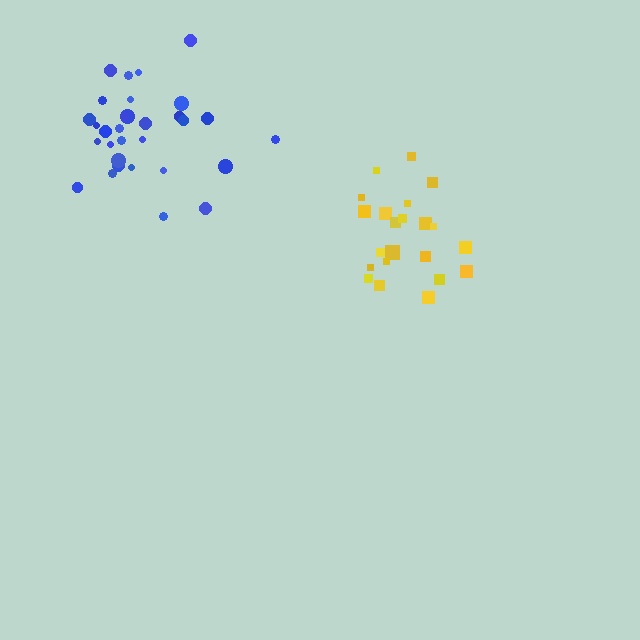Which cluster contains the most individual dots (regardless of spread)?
Blue (31).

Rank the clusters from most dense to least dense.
yellow, blue.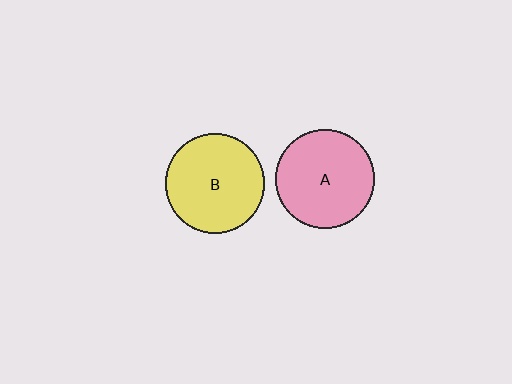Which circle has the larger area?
Circle B (yellow).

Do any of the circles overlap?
No, none of the circles overlap.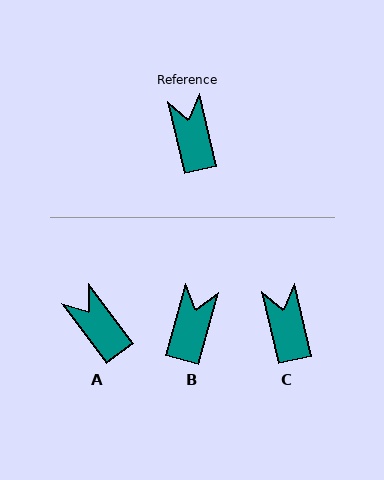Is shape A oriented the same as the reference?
No, it is off by about 23 degrees.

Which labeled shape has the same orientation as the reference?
C.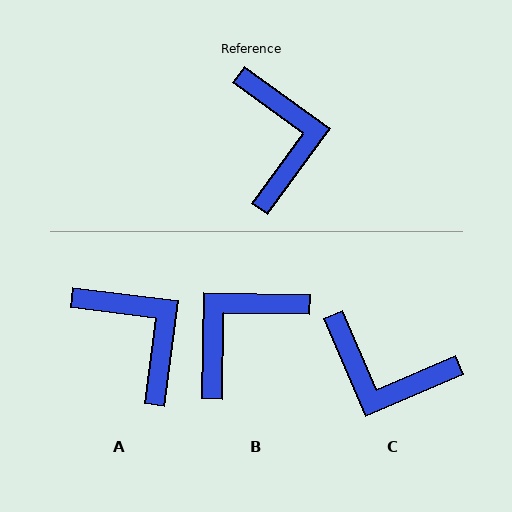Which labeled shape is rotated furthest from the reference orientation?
B, about 125 degrees away.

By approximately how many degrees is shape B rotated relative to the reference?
Approximately 125 degrees counter-clockwise.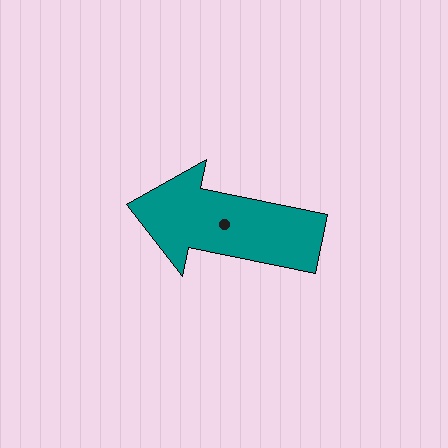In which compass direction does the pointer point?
West.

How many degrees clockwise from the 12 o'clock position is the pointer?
Approximately 281 degrees.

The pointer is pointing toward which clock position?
Roughly 9 o'clock.